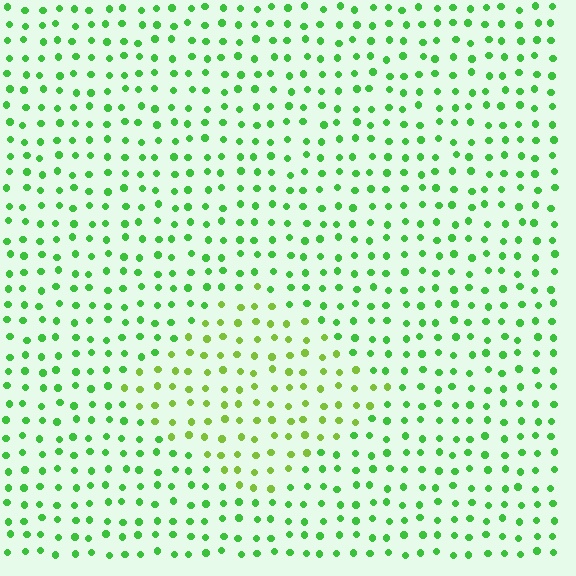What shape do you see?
I see a diamond.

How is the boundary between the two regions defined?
The boundary is defined purely by a slight shift in hue (about 29 degrees). Spacing, size, and orientation are identical on both sides.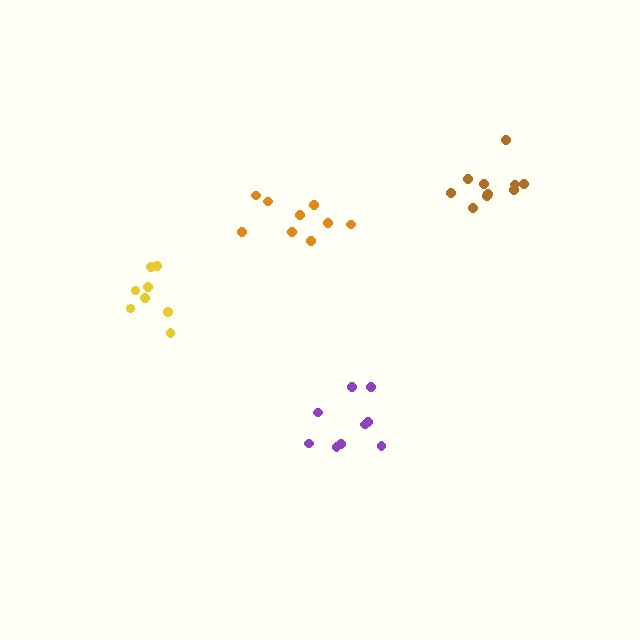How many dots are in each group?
Group 1: 9 dots, Group 2: 8 dots, Group 3: 10 dots, Group 4: 9 dots (36 total).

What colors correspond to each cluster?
The clusters are colored: purple, yellow, brown, orange.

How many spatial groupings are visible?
There are 4 spatial groupings.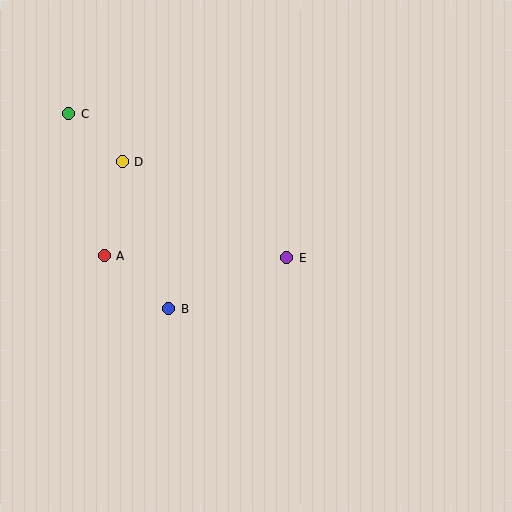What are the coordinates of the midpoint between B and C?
The midpoint between B and C is at (119, 211).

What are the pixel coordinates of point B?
Point B is at (169, 309).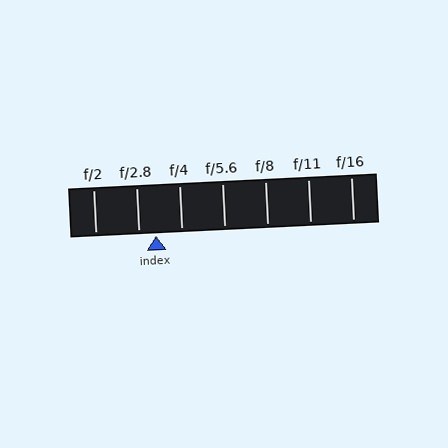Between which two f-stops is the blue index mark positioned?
The index mark is between f/2.8 and f/4.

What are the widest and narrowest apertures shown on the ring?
The widest aperture shown is f/2 and the narrowest is f/16.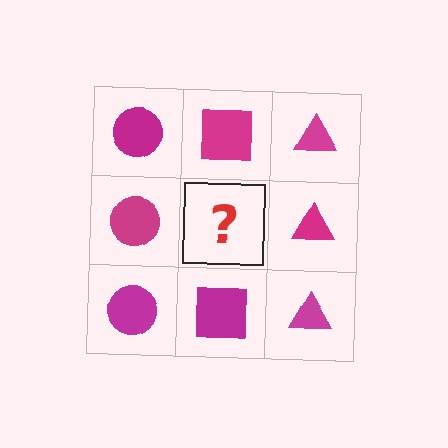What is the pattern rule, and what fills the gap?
The rule is that each column has a consistent shape. The gap should be filled with a magenta square.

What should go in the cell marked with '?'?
The missing cell should contain a magenta square.